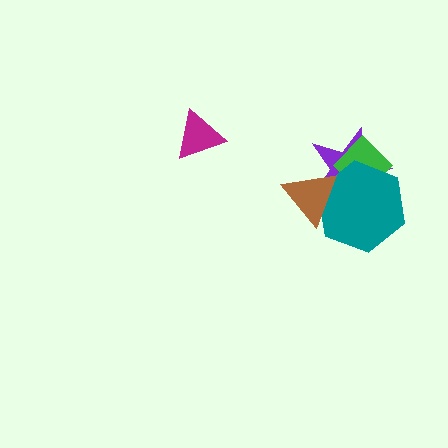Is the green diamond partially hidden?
Yes, it is partially covered by another shape.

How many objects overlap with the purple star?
3 objects overlap with the purple star.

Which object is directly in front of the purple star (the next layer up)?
The green diamond is directly in front of the purple star.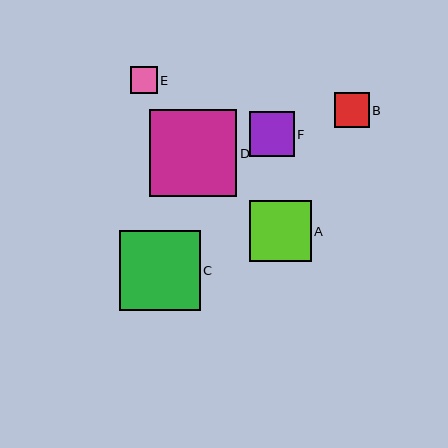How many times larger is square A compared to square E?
Square A is approximately 2.3 times the size of square E.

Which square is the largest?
Square D is the largest with a size of approximately 87 pixels.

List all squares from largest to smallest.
From largest to smallest: D, C, A, F, B, E.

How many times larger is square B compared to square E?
Square B is approximately 1.3 times the size of square E.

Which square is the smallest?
Square E is the smallest with a size of approximately 27 pixels.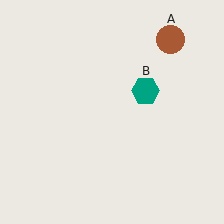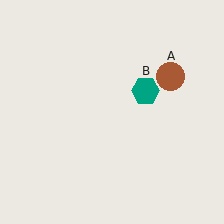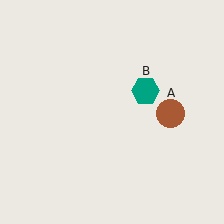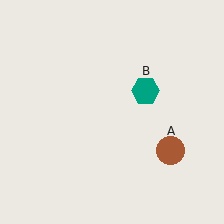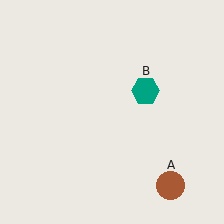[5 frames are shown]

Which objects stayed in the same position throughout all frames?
Teal hexagon (object B) remained stationary.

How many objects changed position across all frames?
1 object changed position: brown circle (object A).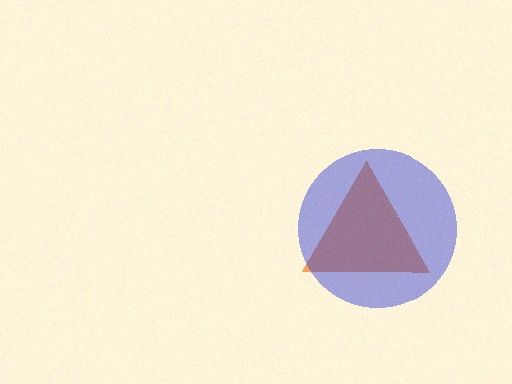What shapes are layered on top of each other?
The layered shapes are: an orange triangle, a blue circle.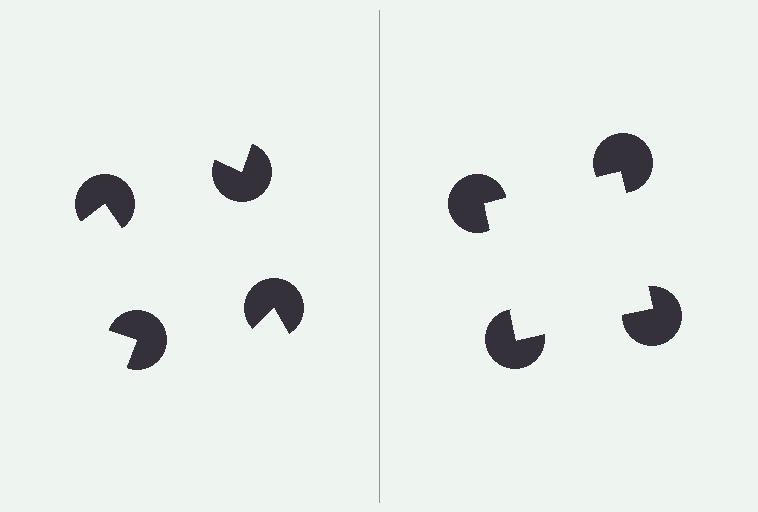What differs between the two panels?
The pac-man discs are positioned identically on both sides; only the wedge orientations differ. On the right they align to a square; on the left they are misaligned.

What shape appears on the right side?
An illusory square.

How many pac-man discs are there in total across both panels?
8 — 4 on each side.